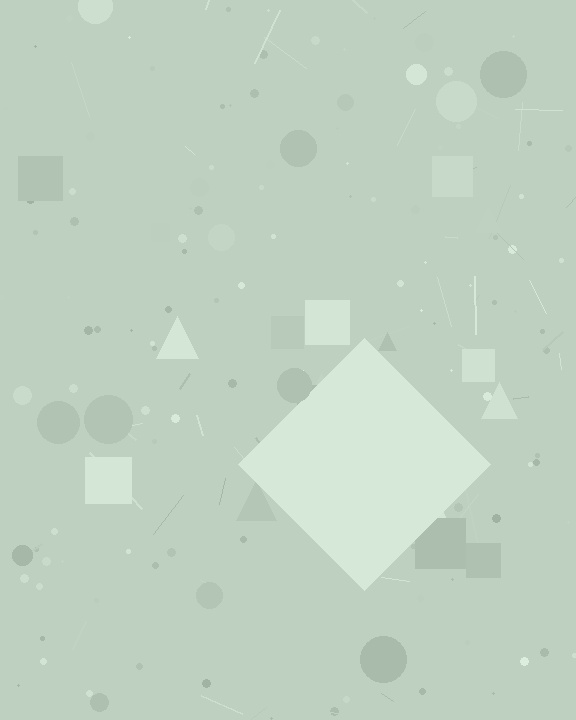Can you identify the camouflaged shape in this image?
The camouflaged shape is a diamond.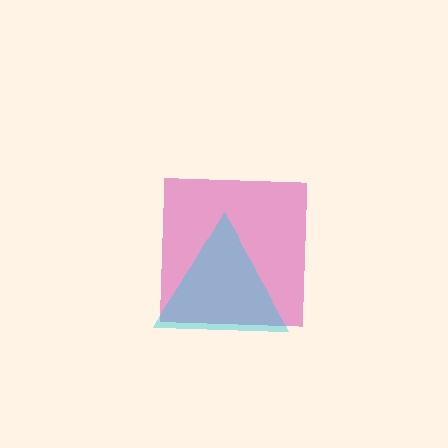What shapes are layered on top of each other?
The layered shapes are: a pink square, a cyan triangle.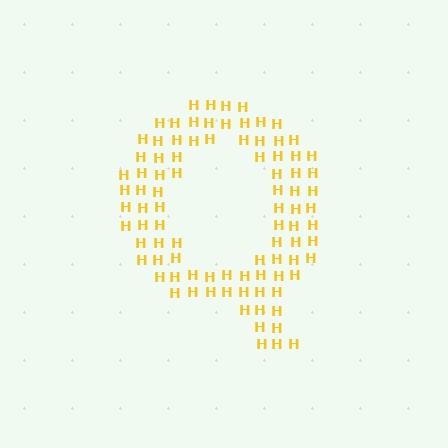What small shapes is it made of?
It is made of small letter H's.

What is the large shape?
The large shape is the letter Q.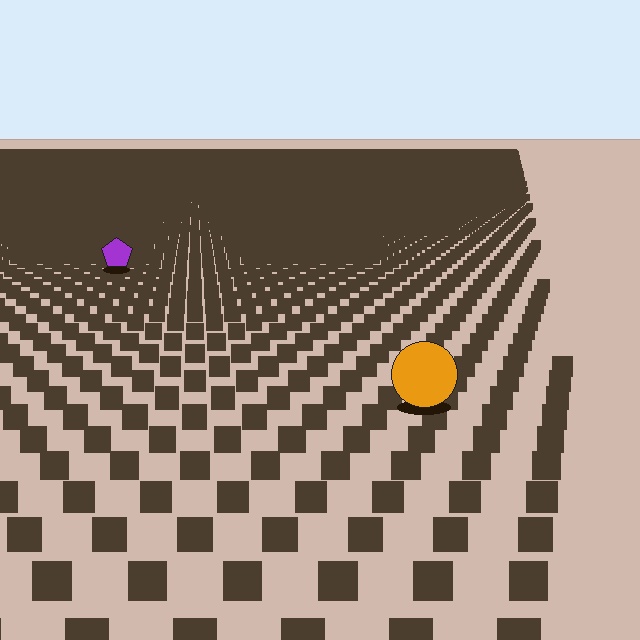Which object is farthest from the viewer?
The purple pentagon is farthest from the viewer. It appears smaller and the ground texture around it is denser.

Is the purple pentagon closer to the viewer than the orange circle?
No. The orange circle is closer — you can tell from the texture gradient: the ground texture is coarser near it.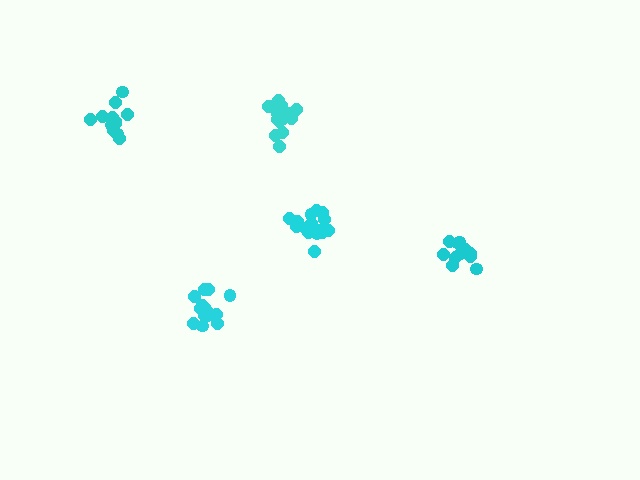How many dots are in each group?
Group 1: 15 dots, Group 2: 17 dots, Group 3: 13 dots, Group 4: 14 dots, Group 5: 17 dots (76 total).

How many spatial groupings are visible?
There are 5 spatial groupings.